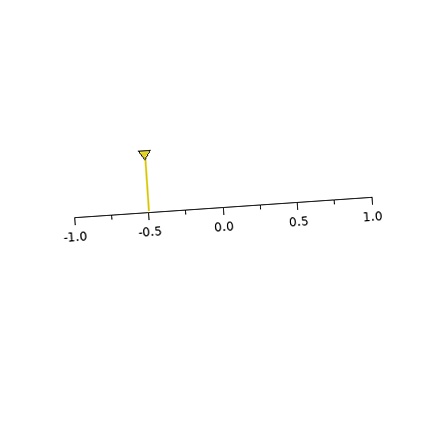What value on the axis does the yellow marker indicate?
The marker indicates approximately -0.5.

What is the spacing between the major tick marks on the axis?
The major ticks are spaced 0.5 apart.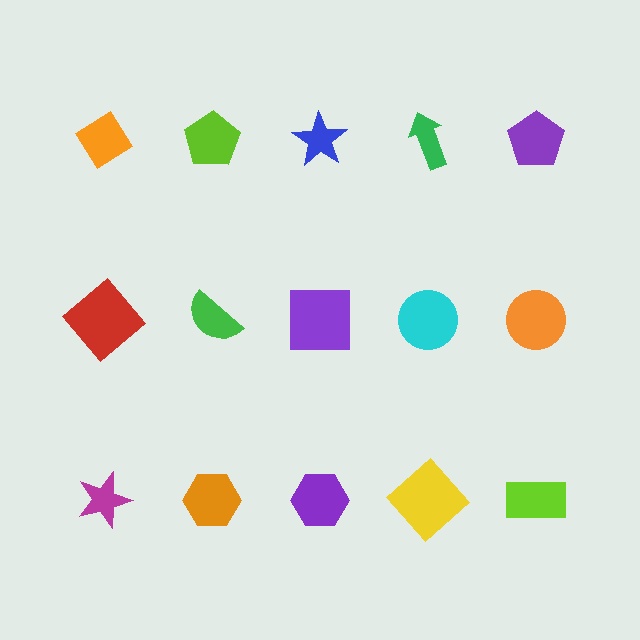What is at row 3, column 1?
A magenta star.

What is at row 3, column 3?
A purple hexagon.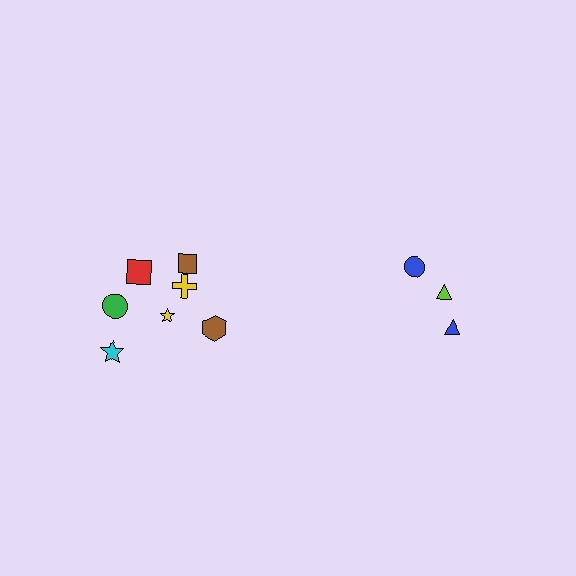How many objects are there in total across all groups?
There are 10 objects.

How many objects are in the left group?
There are 7 objects.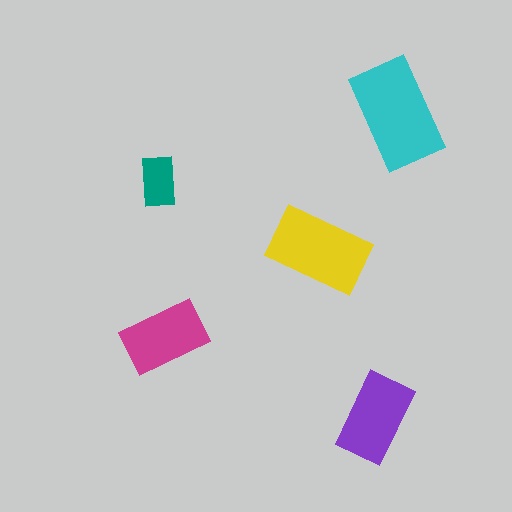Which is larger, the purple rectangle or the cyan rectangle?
The cyan one.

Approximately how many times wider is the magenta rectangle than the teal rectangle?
About 1.5 times wider.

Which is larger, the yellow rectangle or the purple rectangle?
The yellow one.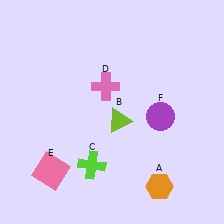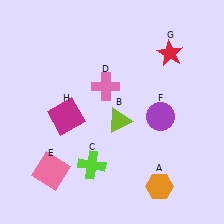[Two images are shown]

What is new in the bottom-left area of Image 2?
A magenta square (H) was added in the bottom-left area of Image 2.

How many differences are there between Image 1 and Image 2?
There are 2 differences between the two images.